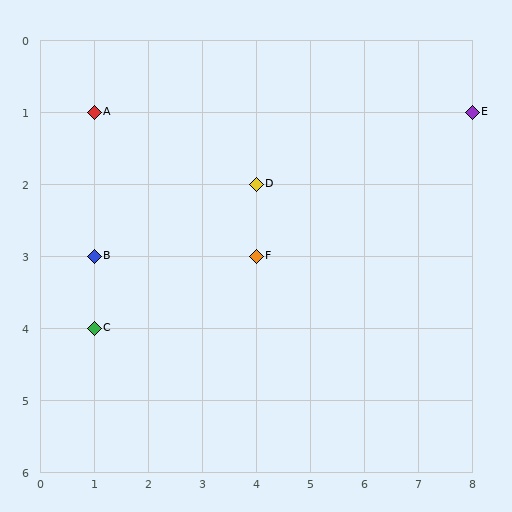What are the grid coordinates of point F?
Point F is at grid coordinates (4, 3).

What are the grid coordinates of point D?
Point D is at grid coordinates (4, 2).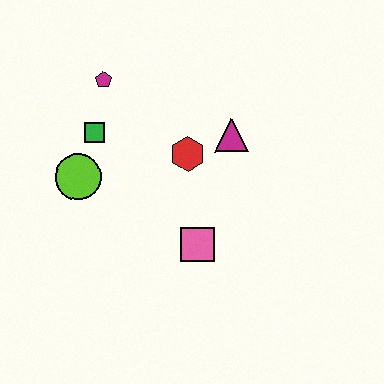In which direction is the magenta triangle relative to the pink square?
The magenta triangle is above the pink square.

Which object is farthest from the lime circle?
The magenta triangle is farthest from the lime circle.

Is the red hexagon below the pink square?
No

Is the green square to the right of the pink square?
No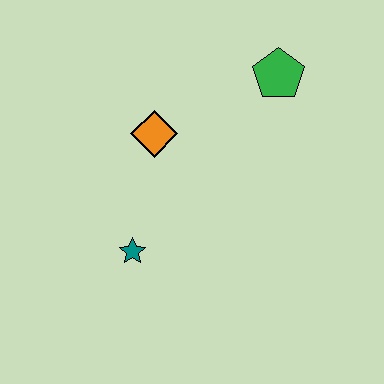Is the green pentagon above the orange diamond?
Yes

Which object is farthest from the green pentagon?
The teal star is farthest from the green pentagon.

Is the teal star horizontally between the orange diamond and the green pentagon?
No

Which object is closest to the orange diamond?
The teal star is closest to the orange diamond.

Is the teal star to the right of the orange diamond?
No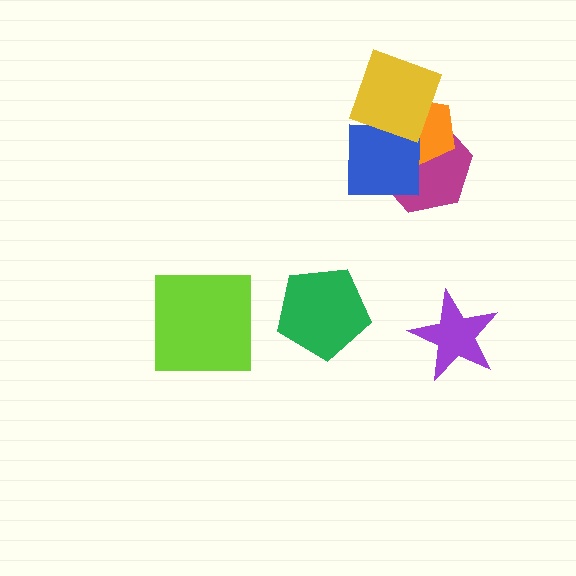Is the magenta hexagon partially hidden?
Yes, it is partially covered by another shape.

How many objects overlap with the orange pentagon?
3 objects overlap with the orange pentagon.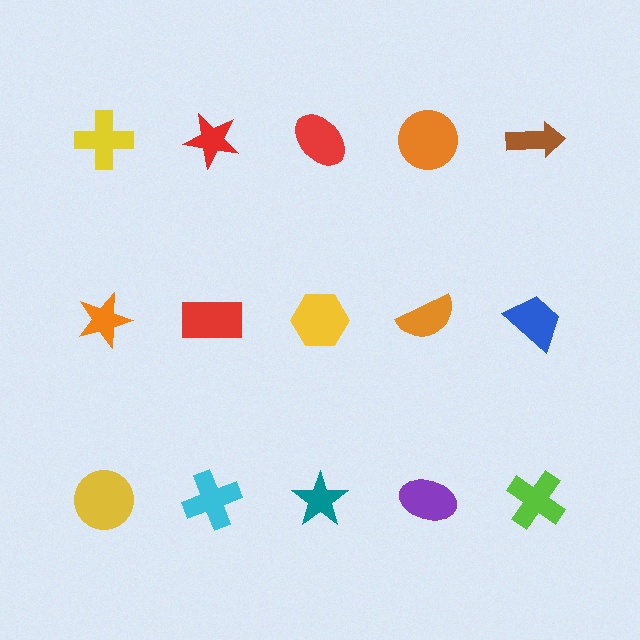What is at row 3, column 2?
A cyan cross.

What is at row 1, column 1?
A yellow cross.